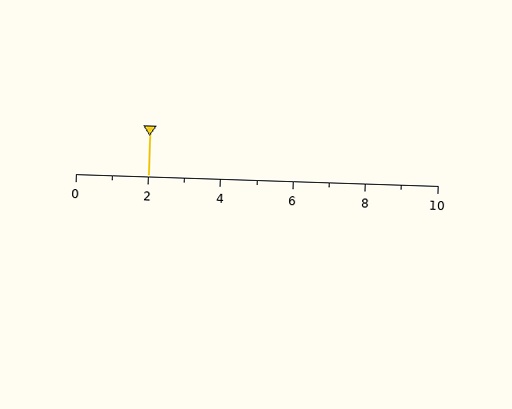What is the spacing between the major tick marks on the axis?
The major ticks are spaced 2 apart.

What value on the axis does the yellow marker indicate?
The marker indicates approximately 2.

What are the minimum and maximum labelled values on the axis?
The axis runs from 0 to 10.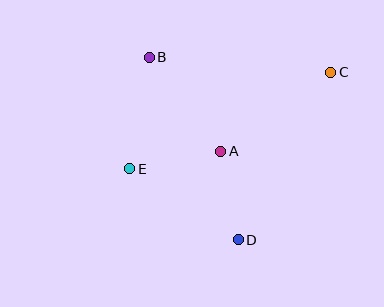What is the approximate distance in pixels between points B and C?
The distance between B and C is approximately 182 pixels.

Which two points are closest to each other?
Points A and D are closest to each other.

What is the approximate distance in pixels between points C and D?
The distance between C and D is approximately 191 pixels.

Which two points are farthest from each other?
Points C and E are farthest from each other.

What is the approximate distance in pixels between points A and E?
The distance between A and E is approximately 93 pixels.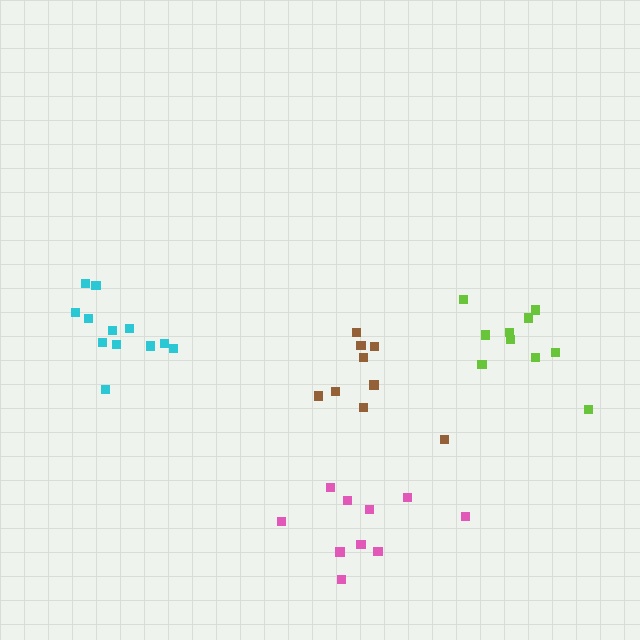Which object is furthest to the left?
The cyan cluster is leftmost.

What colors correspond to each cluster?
The clusters are colored: cyan, brown, pink, lime.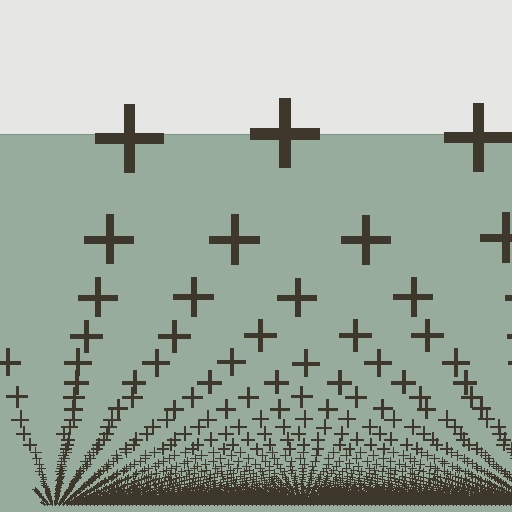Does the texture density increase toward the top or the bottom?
Density increases toward the bottom.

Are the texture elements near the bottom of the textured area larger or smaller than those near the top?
Smaller. The gradient is inverted — elements near the bottom are smaller and denser.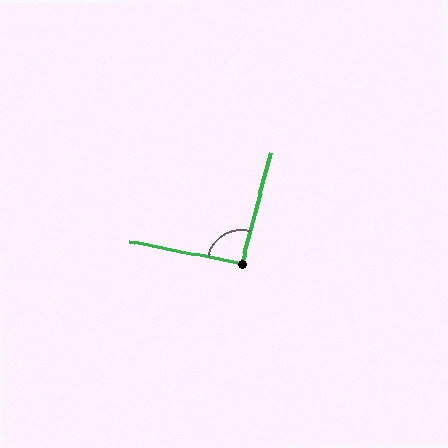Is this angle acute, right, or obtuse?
It is approximately a right angle.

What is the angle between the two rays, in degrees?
Approximately 93 degrees.